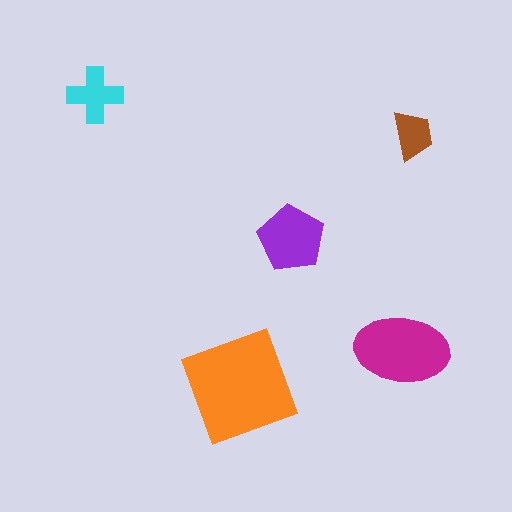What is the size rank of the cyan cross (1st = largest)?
4th.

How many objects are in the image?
There are 5 objects in the image.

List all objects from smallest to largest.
The brown trapezoid, the cyan cross, the purple pentagon, the magenta ellipse, the orange diamond.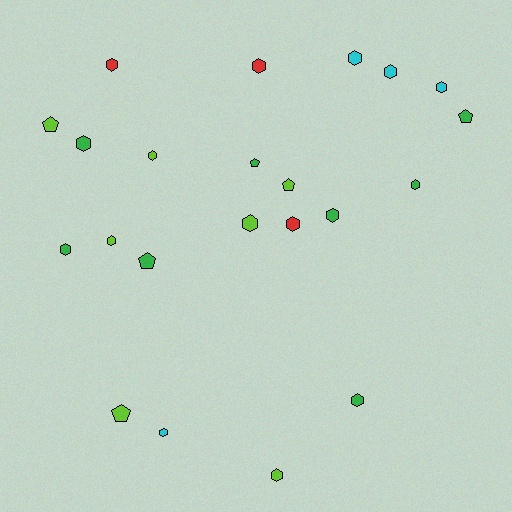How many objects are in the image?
There are 22 objects.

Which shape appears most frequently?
Hexagon, with 16 objects.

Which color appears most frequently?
Green, with 8 objects.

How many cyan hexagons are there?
There are 4 cyan hexagons.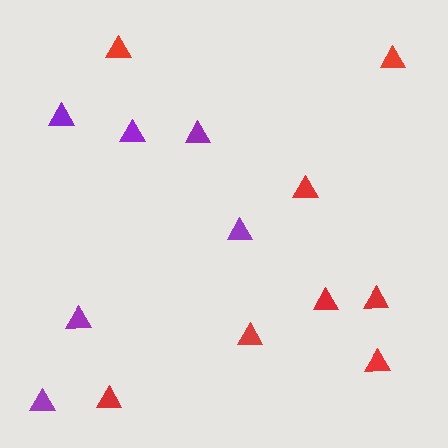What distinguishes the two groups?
There are 2 groups: one group of purple triangles (6) and one group of red triangles (8).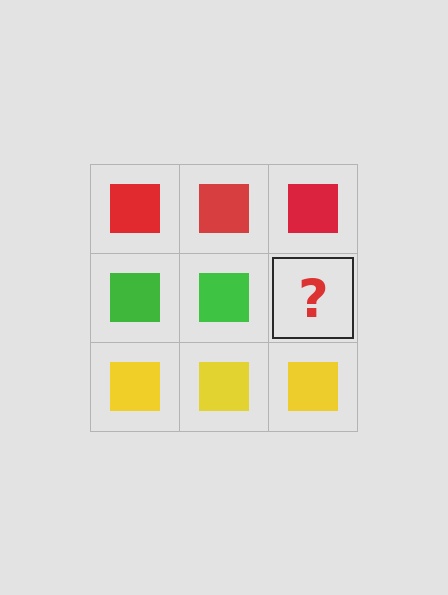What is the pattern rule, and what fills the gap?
The rule is that each row has a consistent color. The gap should be filled with a green square.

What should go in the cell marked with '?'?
The missing cell should contain a green square.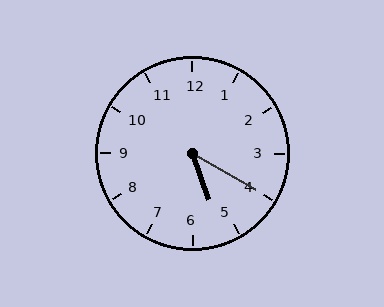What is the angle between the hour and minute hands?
Approximately 40 degrees.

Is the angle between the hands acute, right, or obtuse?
It is acute.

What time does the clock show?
5:20.